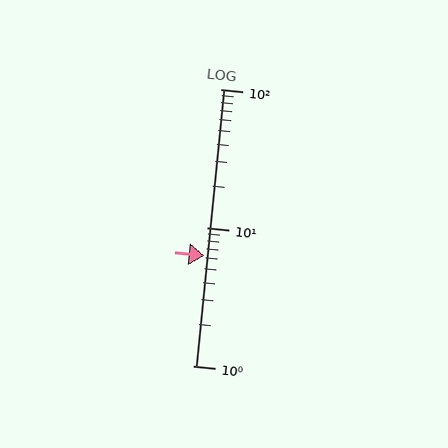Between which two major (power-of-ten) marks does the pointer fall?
The pointer is between 1 and 10.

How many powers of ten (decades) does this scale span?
The scale spans 2 decades, from 1 to 100.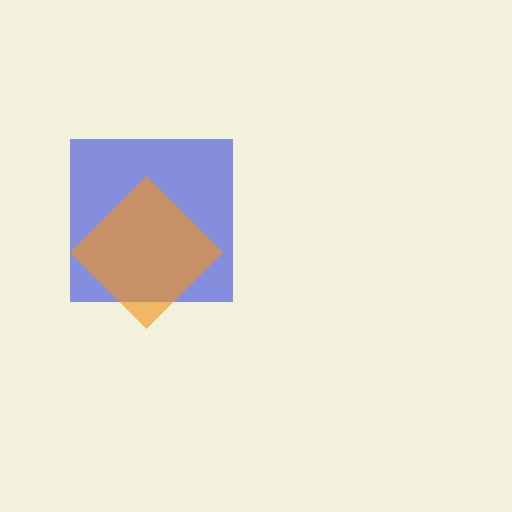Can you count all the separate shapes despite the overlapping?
Yes, there are 2 separate shapes.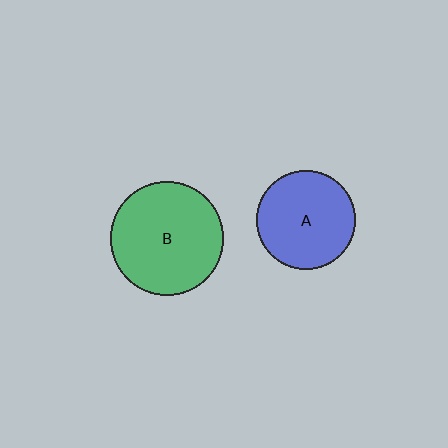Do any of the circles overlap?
No, none of the circles overlap.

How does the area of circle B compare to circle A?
Approximately 1.3 times.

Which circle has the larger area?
Circle B (green).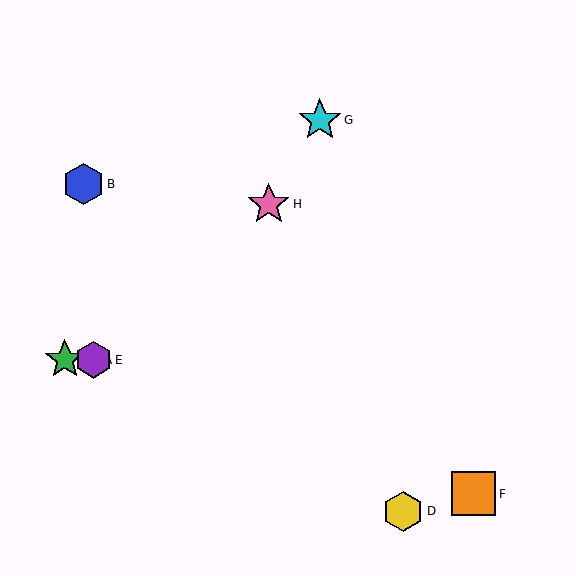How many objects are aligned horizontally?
3 objects (A, C, E) are aligned horizontally.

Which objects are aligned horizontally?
Objects A, C, E are aligned horizontally.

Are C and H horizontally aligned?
No, C is at y≈360 and H is at y≈204.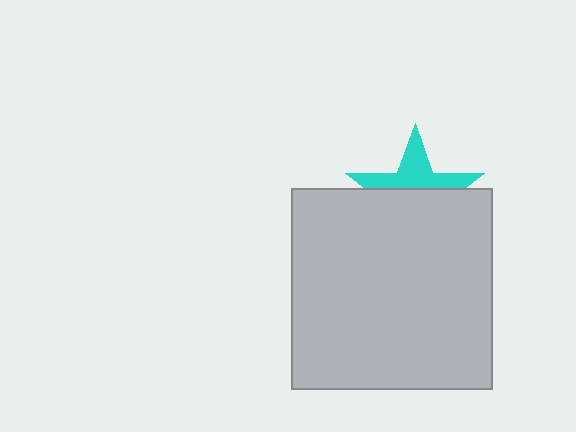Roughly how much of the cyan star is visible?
A small part of it is visible (roughly 41%).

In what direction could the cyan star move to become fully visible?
The cyan star could move up. That would shift it out from behind the light gray square entirely.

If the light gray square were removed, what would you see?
You would see the complete cyan star.